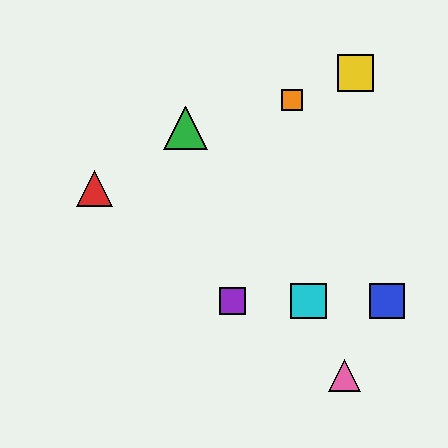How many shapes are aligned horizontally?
3 shapes (the blue square, the purple square, the cyan square) are aligned horizontally.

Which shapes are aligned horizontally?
The blue square, the purple square, the cyan square are aligned horizontally.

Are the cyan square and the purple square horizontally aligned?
Yes, both are at y≈301.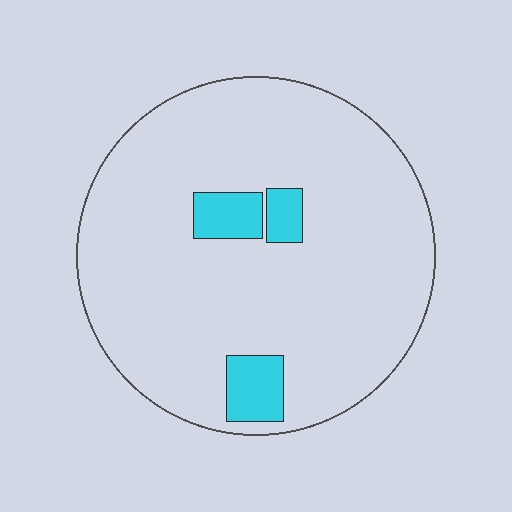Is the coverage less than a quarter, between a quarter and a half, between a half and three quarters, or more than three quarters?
Less than a quarter.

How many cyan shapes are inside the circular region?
3.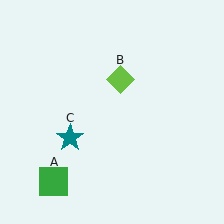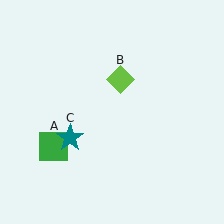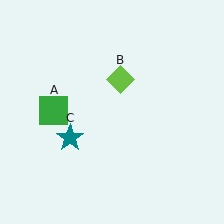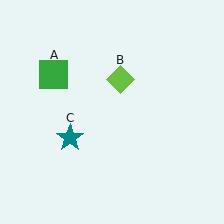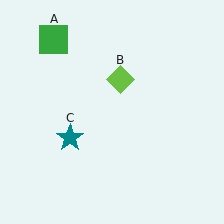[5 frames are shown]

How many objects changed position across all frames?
1 object changed position: green square (object A).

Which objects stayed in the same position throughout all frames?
Lime diamond (object B) and teal star (object C) remained stationary.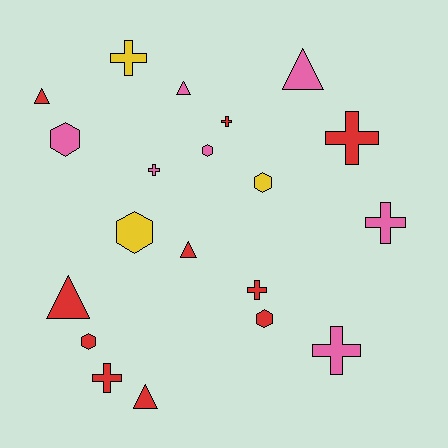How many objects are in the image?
There are 20 objects.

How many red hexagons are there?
There are 2 red hexagons.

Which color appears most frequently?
Red, with 10 objects.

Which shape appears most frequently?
Cross, with 8 objects.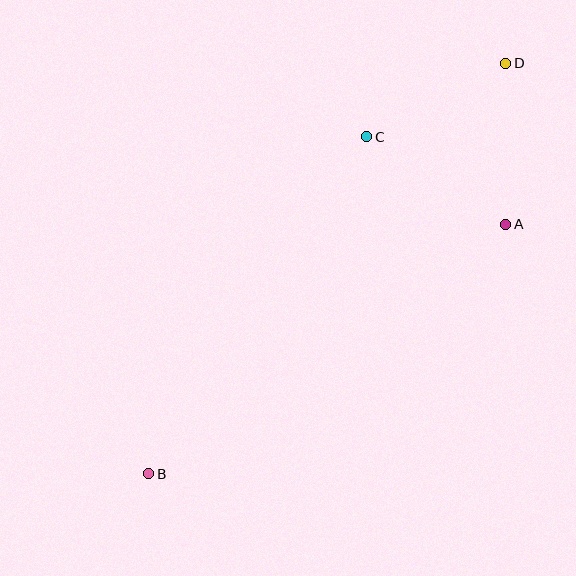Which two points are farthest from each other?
Points B and D are farthest from each other.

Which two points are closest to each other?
Points C and D are closest to each other.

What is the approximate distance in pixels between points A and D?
The distance between A and D is approximately 161 pixels.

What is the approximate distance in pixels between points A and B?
The distance between A and B is approximately 435 pixels.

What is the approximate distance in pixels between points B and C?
The distance between B and C is approximately 401 pixels.